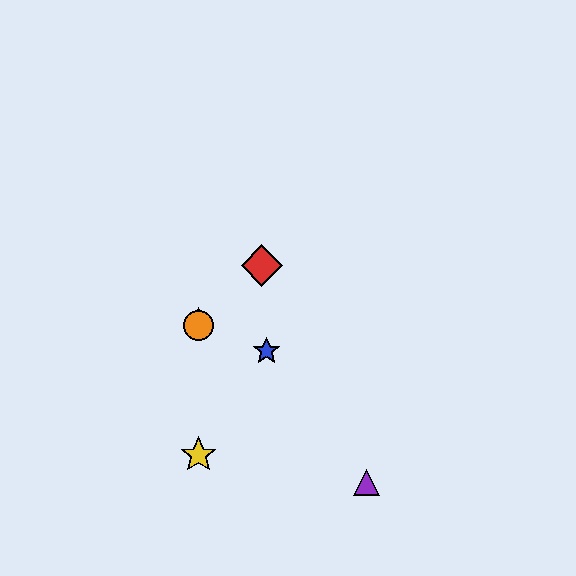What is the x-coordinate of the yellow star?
The yellow star is at x≈199.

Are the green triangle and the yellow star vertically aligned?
Yes, both are at x≈199.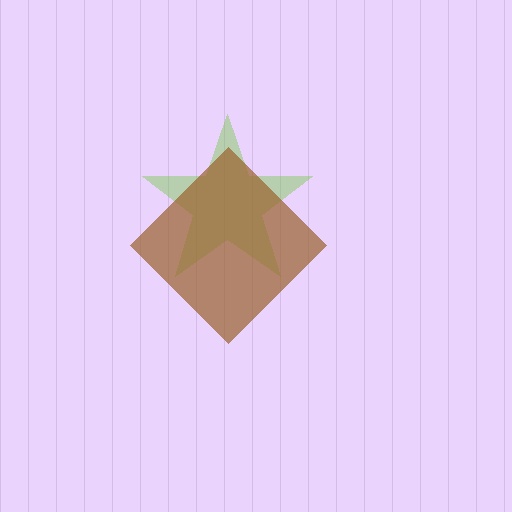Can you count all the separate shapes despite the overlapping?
Yes, there are 2 separate shapes.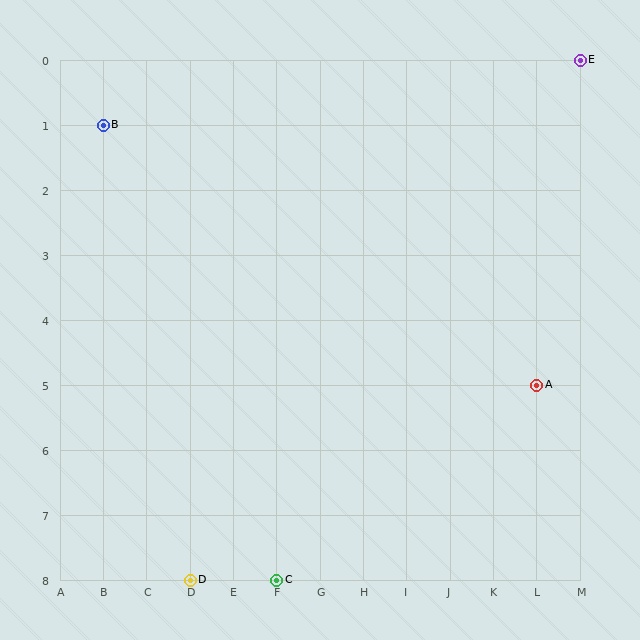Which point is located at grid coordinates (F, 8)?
Point C is at (F, 8).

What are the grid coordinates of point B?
Point B is at grid coordinates (B, 1).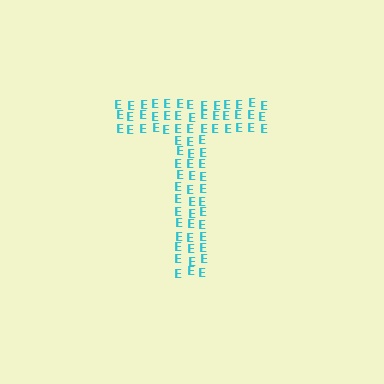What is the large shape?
The large shape is the letter T.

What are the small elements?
The small elements are letter E's.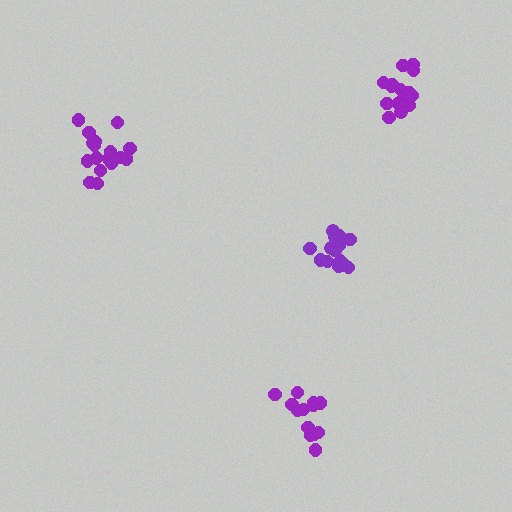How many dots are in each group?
Group 1: 18 dots, Group 2: 13 dots, Group 3: 17 dots, Group 4: 15 dots (63 total).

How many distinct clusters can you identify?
There are 4 distinct clusters.